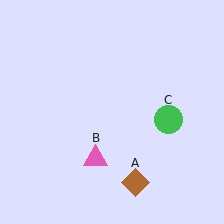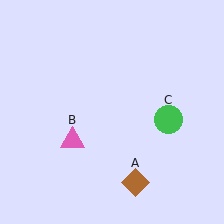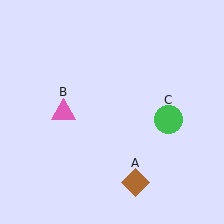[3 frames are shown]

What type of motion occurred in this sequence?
The pink triangle (object B) rotated clockwise around the center of the scene.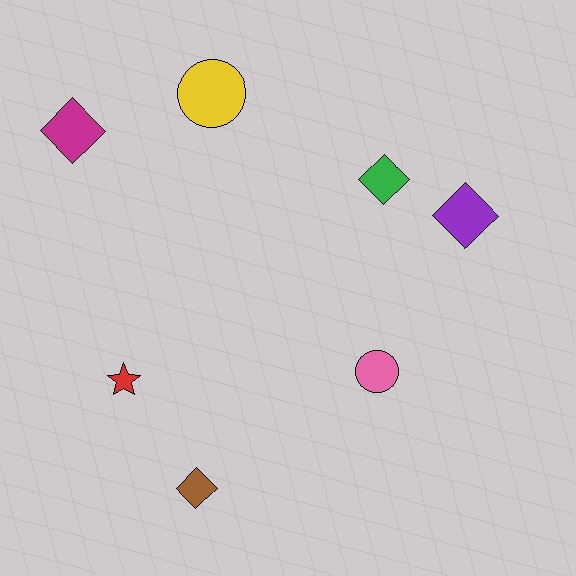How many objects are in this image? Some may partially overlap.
There are 7 objects.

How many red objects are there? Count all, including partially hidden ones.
There is 1 red object.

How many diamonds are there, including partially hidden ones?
There are 4 diamonds.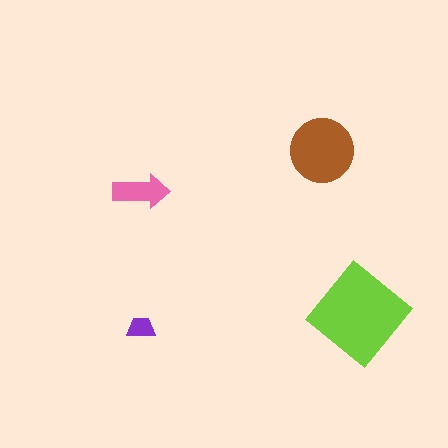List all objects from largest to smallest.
The lime diamond, the brown circle, the pink arrow, the purple trapezoid.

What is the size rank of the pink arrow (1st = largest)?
3rd.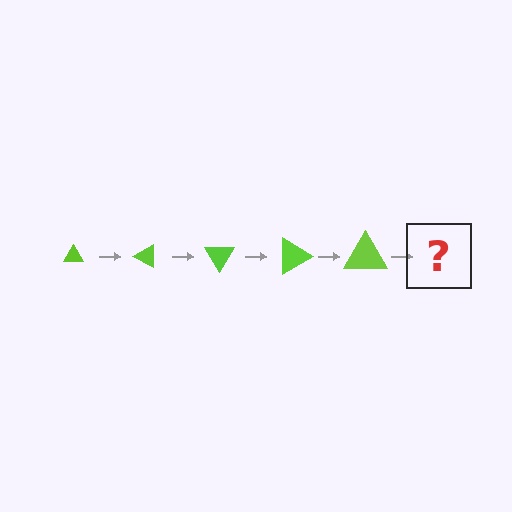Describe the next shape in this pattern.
It should be a triangle, larger than the previous one and rotated 150 degrees from the start.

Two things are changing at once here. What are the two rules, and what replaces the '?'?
The two rules are that the triangle grows larger each step and it rotates 30 degrees each step. The '?' should be a triangle, larger than the previous one and rotated 150 degrees from the start.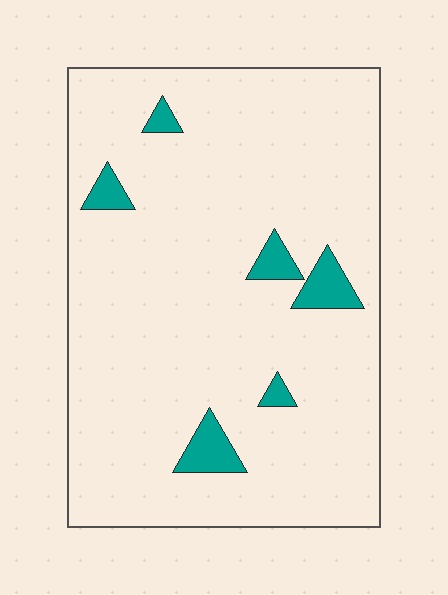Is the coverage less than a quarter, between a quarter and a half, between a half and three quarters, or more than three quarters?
Less than a quarter.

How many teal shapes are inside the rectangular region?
6.